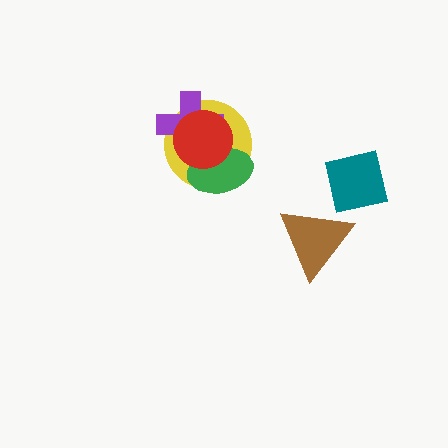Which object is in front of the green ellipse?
The red circle is in front of the green ellipse.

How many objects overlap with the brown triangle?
0 objects overlap with the brown triangle.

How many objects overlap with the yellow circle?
3 objects overlap with the yellow circle.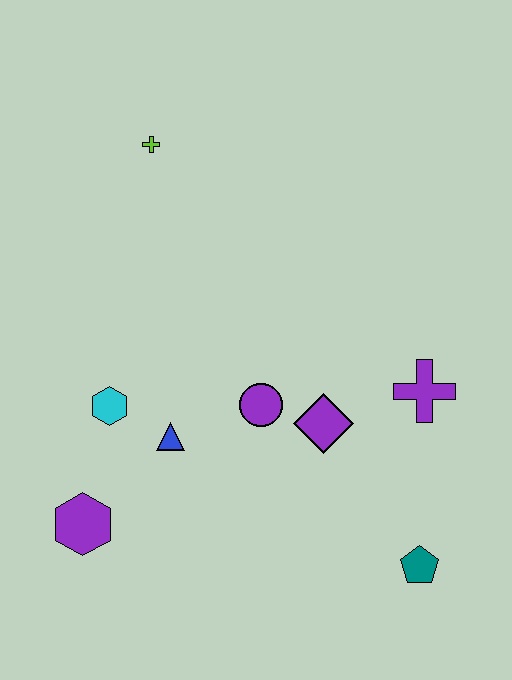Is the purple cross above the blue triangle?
Yes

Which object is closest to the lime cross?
The cyan hexagon is closest to the lime cross.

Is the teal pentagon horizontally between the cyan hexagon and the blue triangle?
No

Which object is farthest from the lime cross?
The teal pentagon is farthest from the lime cross.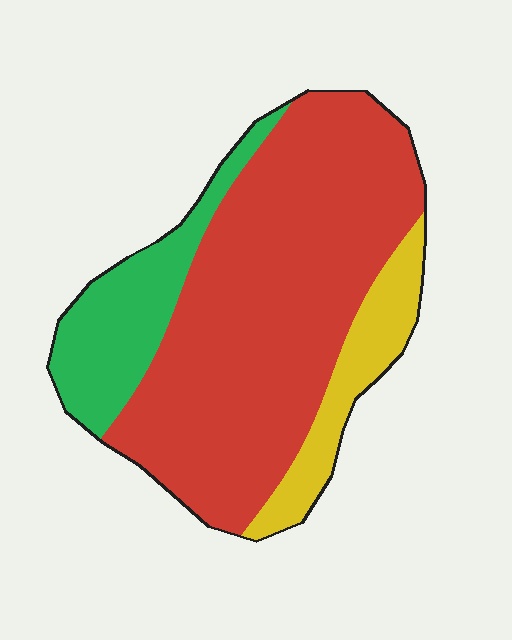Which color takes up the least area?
Yellow, at roughly 15%.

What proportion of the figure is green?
Green covers 18% of the figure.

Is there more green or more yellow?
Green.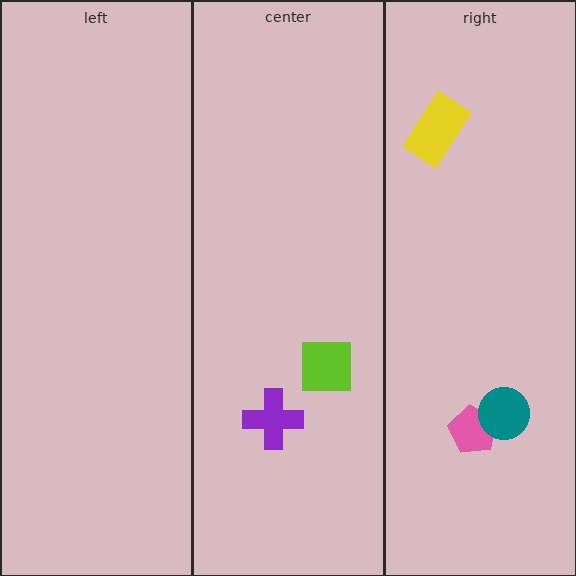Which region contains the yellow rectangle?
The right region.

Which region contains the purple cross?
The center region.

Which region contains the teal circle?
The right region.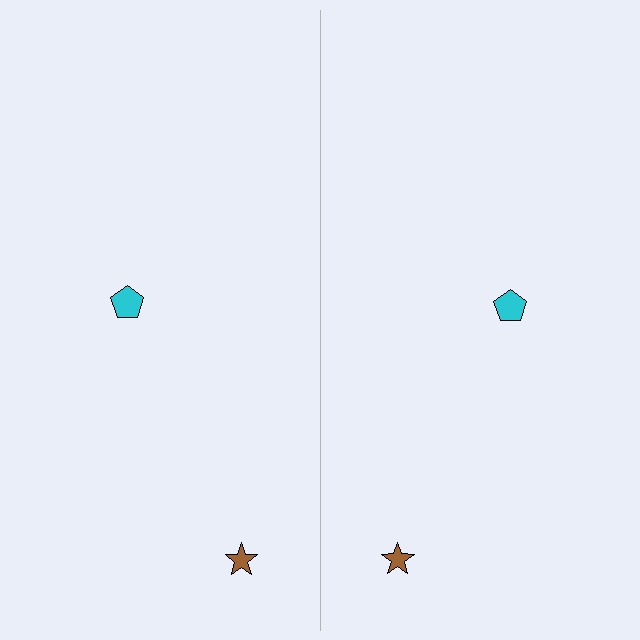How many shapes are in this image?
There are 4 shapes in this image.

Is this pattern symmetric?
Yes, this pattern has bilateral (reflection) symmetry.